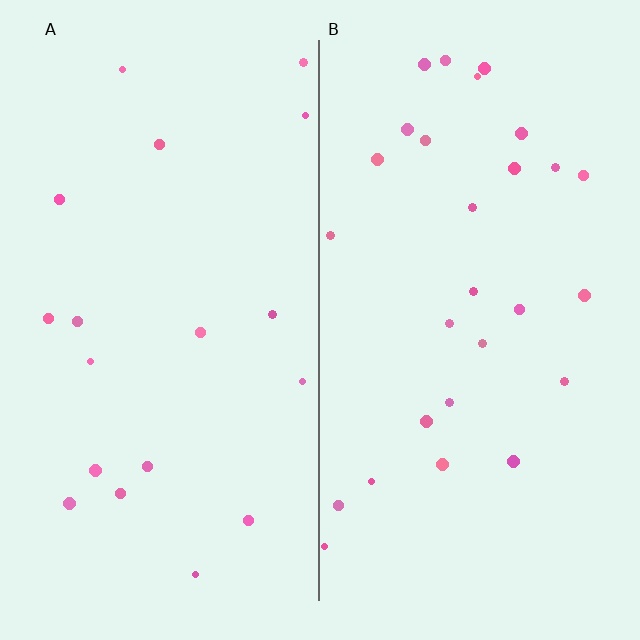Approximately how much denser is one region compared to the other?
Approximately 1.5× — region B over region A.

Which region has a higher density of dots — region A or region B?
B (the right).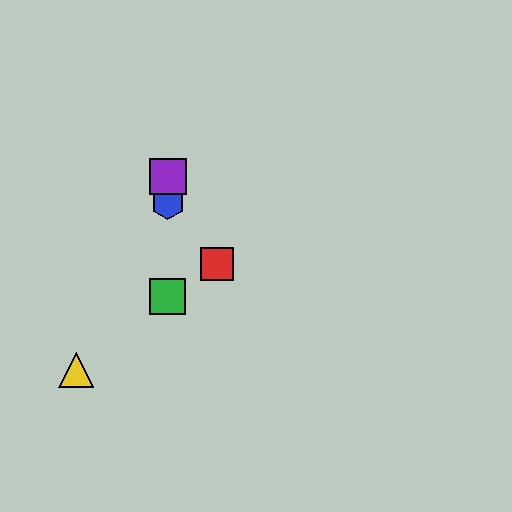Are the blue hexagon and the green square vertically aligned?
Yes, both are at x≈168.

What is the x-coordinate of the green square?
The green square is at x≈168.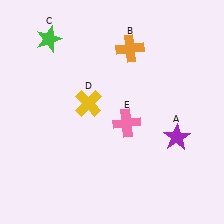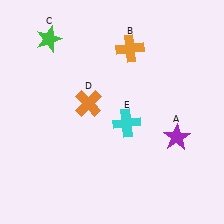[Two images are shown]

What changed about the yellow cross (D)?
In Image 1, D is yellow. In Image 2, it changed to orange.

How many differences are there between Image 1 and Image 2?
There are 2 differences between the two images.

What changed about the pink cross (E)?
In Image 1, E is pink. In Image 2, it changed to cyan.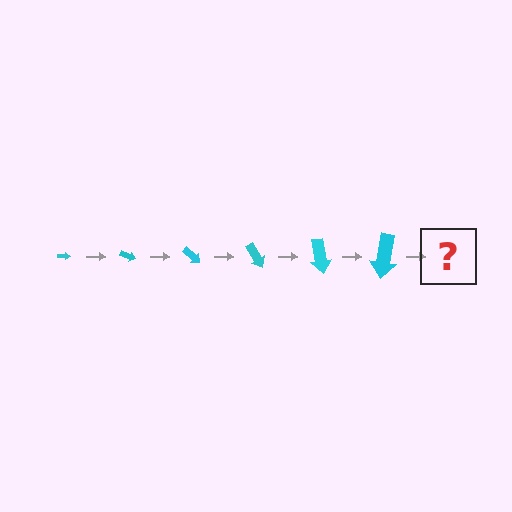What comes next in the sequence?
The next element should be an arrow, larger than the previous one and rotated 120 degrees from the start.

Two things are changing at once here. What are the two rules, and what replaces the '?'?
The two rules are that the arrow grows larger each step and it rotates 20 degrees each step. The '?' should be an arrow, larger than the previous one and rotated 120 degrees from the start.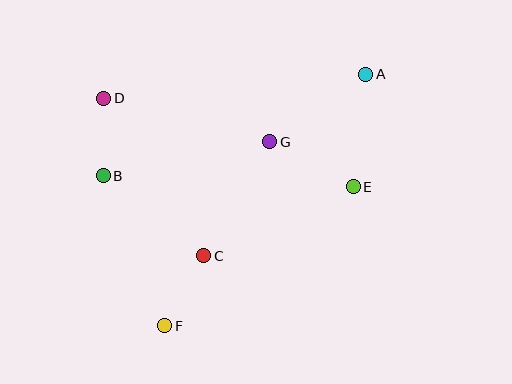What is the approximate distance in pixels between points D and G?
The distance between D and G is approximately 171 pixels.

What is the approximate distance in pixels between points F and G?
The distance between F and G is approximately 212 pixels.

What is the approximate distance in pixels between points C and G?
The distance between C and G is approximately 132 pixels.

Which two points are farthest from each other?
Points A and F are farthest from each other.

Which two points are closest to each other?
Points B and D are closest to each other.